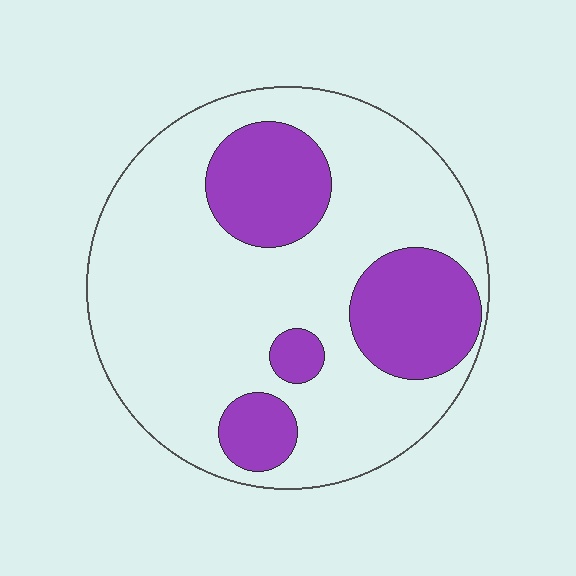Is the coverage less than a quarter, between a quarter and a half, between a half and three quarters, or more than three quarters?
Between a quarter and a half.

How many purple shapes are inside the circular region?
4.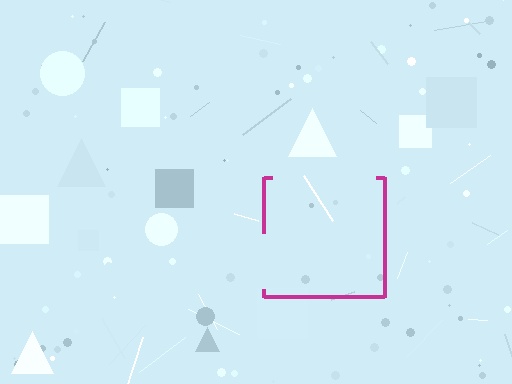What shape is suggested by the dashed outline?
The dashed outline suggests a square.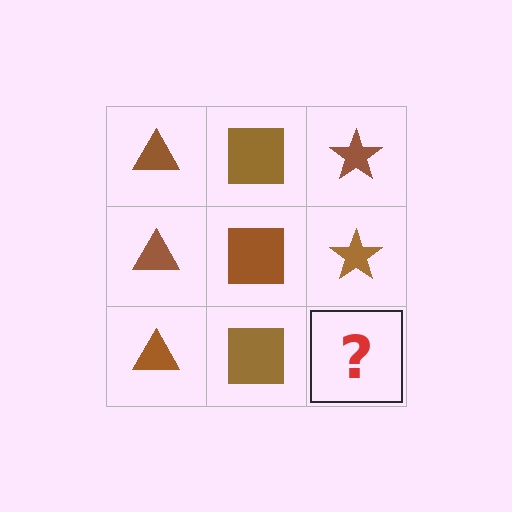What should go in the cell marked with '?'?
The missing cell should contain a brown star.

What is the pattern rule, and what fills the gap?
The rule is that each column has a consistent shape. The gap should be filled with a brown star.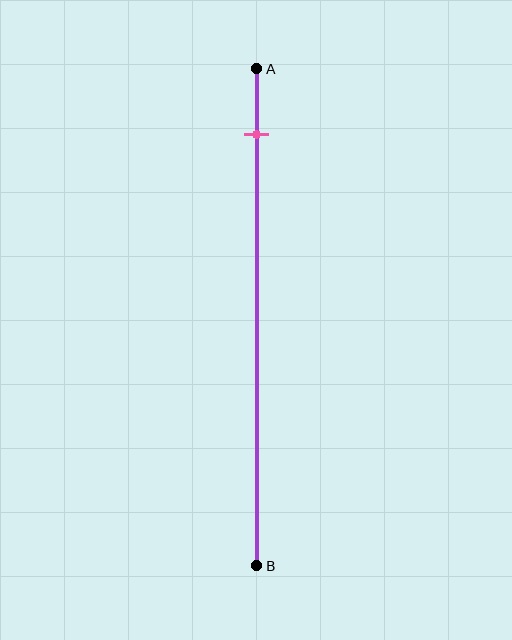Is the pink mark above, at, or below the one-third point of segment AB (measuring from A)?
The pink mark is above the one-third point of segment AB.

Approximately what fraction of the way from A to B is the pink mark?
The pink mark is approximately 15% of the way from A to B.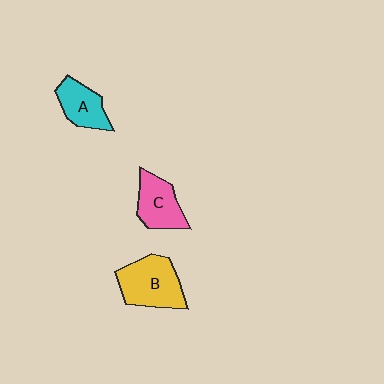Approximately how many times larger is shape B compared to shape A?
Approximately 1.5 times.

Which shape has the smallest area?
Shape A (cyan).